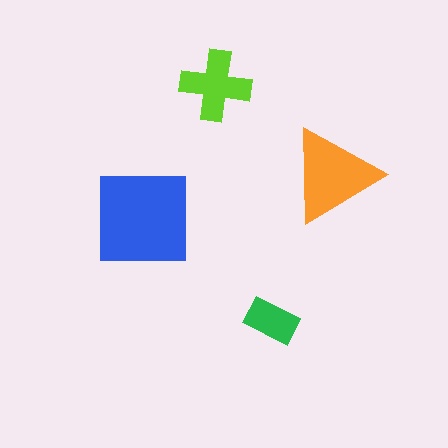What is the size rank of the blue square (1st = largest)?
1st.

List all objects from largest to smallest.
The blue square, the orange triangle, the lime cross, the green rectangle.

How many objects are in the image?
There are 4 objects in the image.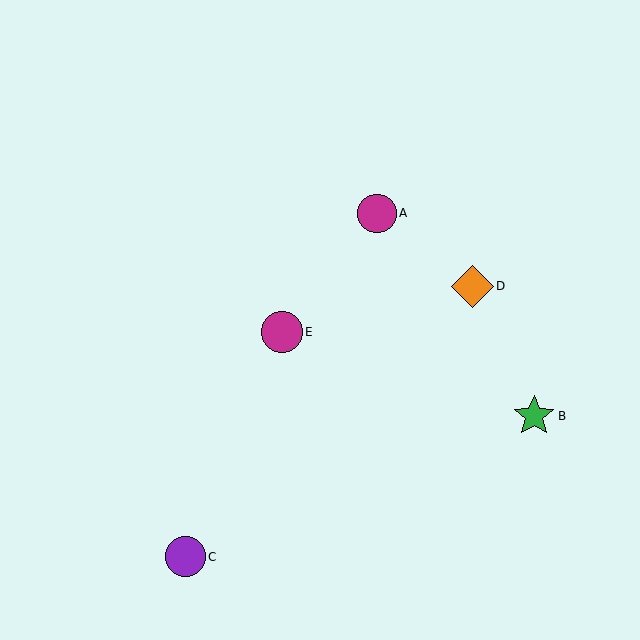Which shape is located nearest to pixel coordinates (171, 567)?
The purple circle (labeled C) at (185, 557) is nearest to that location.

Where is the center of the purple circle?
The center of the purple circle is at (185, 557).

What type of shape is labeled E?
Shape E is a magenta circle.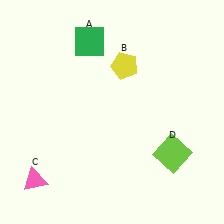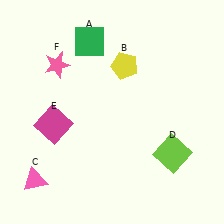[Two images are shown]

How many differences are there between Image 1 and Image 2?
There are 2 differences between the two images.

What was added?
A magenta square (E), a pink star (F) were added in Image 2.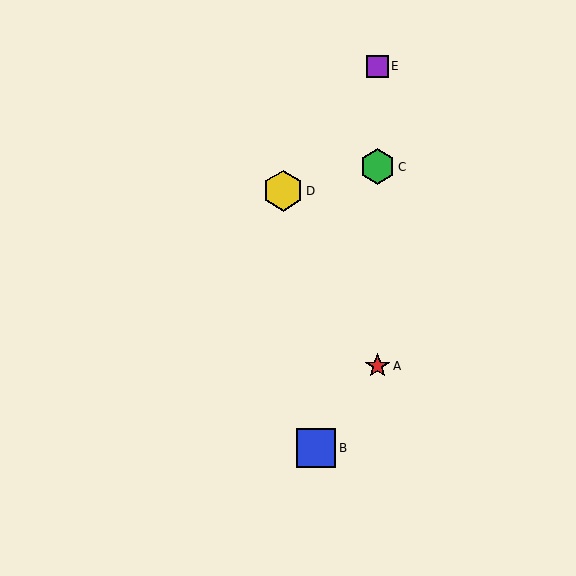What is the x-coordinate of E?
Object E is at x≈377.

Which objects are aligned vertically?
Objects A, C, E are aligned vertically.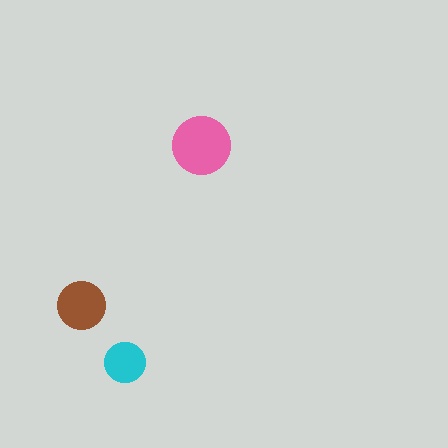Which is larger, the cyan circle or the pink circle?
The pink one.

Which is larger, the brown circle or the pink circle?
The pink one.